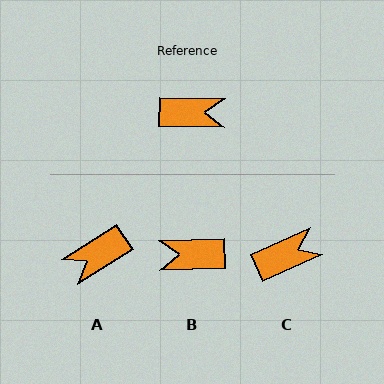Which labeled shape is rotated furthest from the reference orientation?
B, about 178 degrees away.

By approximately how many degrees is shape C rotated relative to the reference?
Approximately 24 degrees counter-clockwise.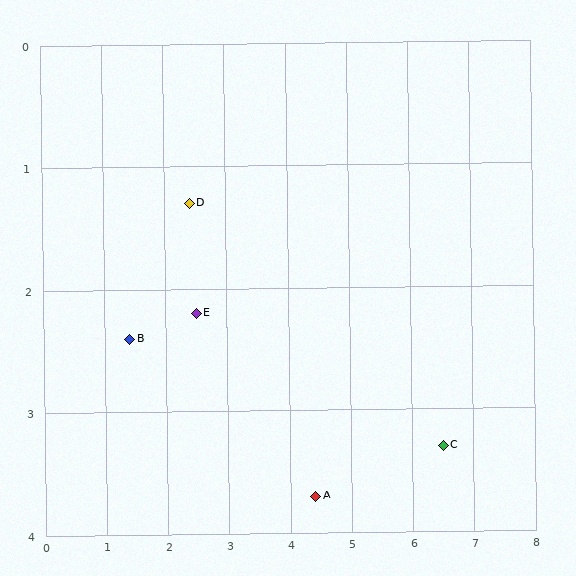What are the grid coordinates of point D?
Point D is at approximately (2.4, 1.3).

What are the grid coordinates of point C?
Point C is at approximately (6.5, 3.3).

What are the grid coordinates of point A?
Point A is at approximately (4.4, 3.7).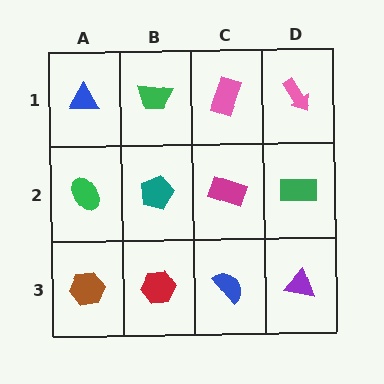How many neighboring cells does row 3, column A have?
2.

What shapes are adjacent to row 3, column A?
A green ellipse (row 2, column A), a red hexagon (row 3, column B).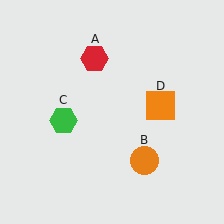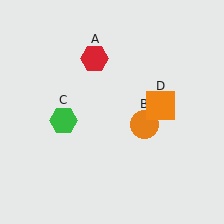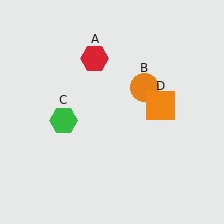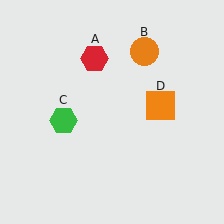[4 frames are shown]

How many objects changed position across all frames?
1 object changed position: orange circle (object B).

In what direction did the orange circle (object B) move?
The orange circle (object B) moved up.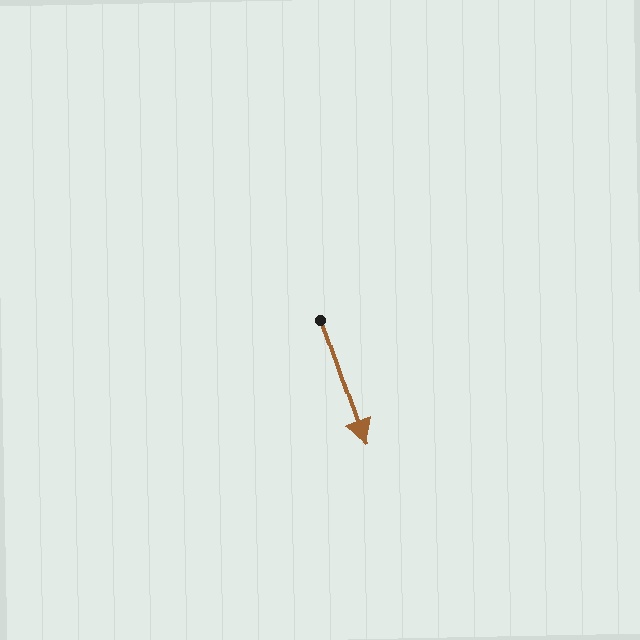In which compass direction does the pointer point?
South.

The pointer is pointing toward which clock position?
Roughly 5 o'clock.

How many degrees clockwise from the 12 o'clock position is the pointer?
Approximately 161 degrees.